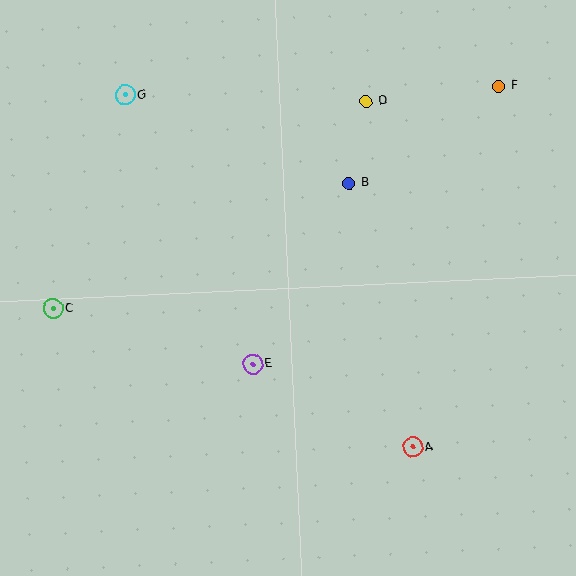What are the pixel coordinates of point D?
Point D is at (366, 101).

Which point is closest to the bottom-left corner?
Point C is closest to the bottom-left corner.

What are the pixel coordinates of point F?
Point F is at (498, 86).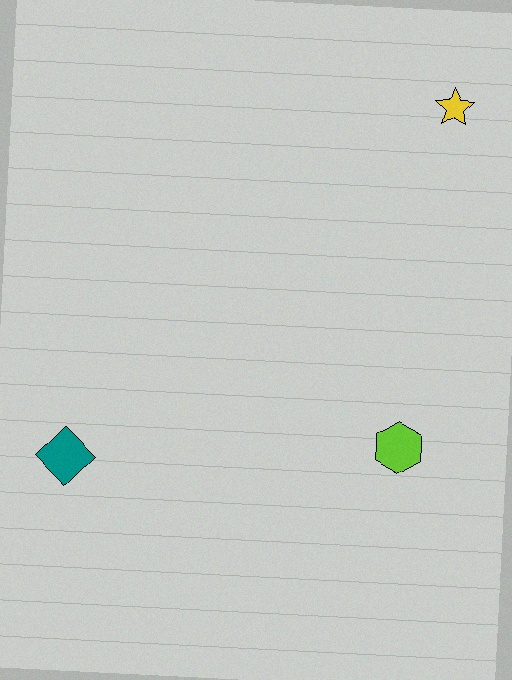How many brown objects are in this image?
There are no brown objects.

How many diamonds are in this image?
There is 1 diamond.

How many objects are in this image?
There are 3 objects.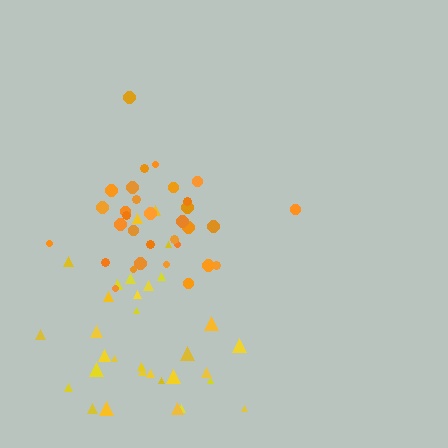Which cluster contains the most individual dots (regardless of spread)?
Yellow (33).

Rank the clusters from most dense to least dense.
orange, yellow.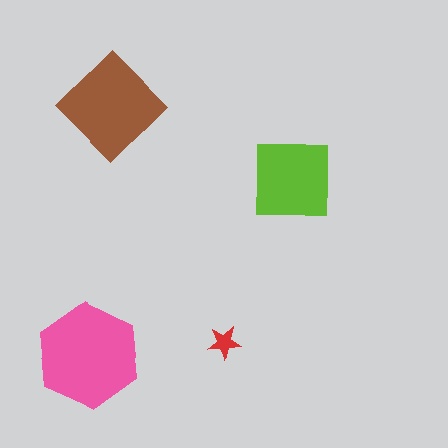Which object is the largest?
The pink hexagon.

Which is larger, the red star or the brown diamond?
The brown diamond.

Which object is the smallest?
The red star.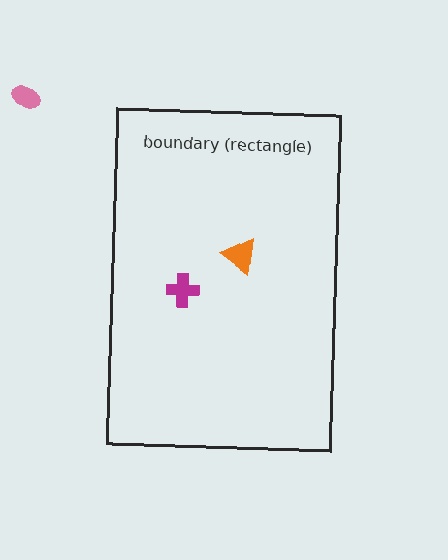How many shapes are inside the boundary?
2 inside, 1 outside.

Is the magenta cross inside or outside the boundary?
Inside.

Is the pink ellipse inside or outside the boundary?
Outside.